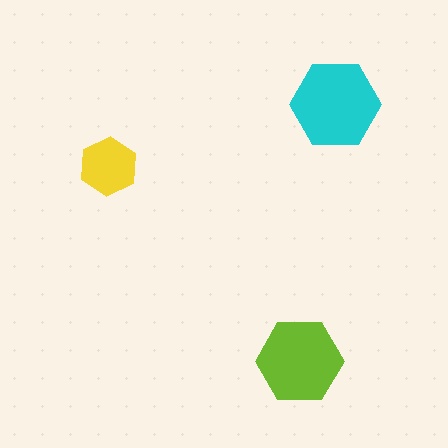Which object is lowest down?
The lime hexagon is bottommost.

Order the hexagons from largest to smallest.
the cyan one, the lime one, the yellow one.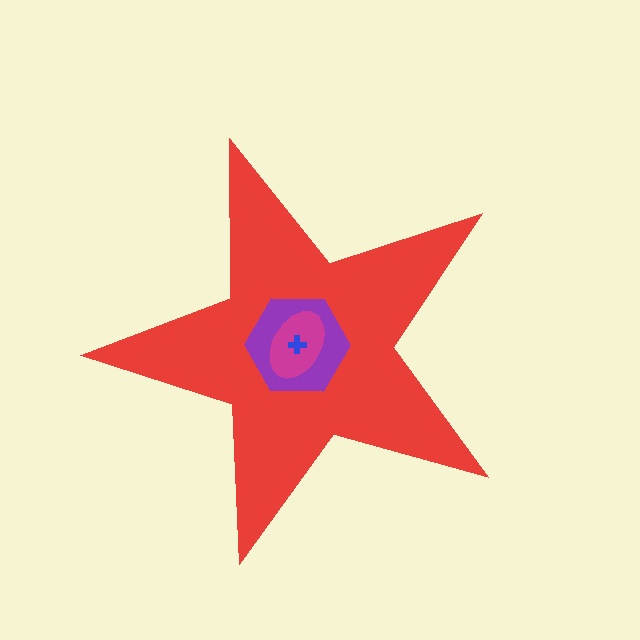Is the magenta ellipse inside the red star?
Yes.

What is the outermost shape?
The red star.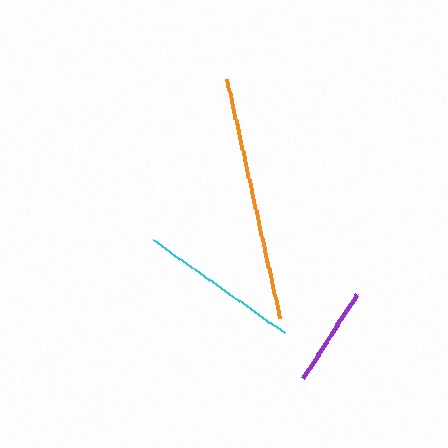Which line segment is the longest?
The orange line is the longest at approximately 245 pixels.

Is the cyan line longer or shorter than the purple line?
The cyan line is longer than the purple line.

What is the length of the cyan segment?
The cyan segment is approximately 160 pixels long.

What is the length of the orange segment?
The orange segment is approximately 245 pixels long.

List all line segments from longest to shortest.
From longest to shortest: orange, cyan, purple.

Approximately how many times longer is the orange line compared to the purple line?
The orange line is approximately 2.4 times the length of the purple line.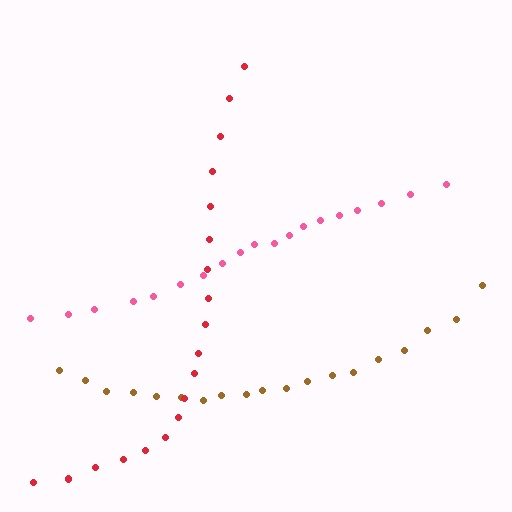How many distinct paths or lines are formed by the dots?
There are 3 distinct paths.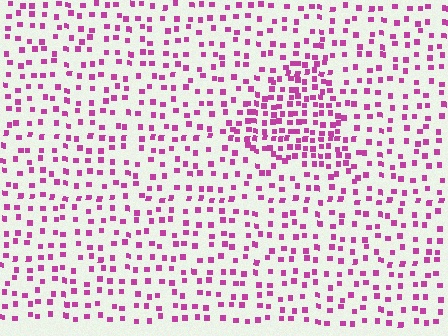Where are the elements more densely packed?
The elements are more densely packed inside the triangle boundary.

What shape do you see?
I see a triangle.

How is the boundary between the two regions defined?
The boundary is defined by a change in element density (approximately 2.1x ratio). All elements are the same color, size, and shape.